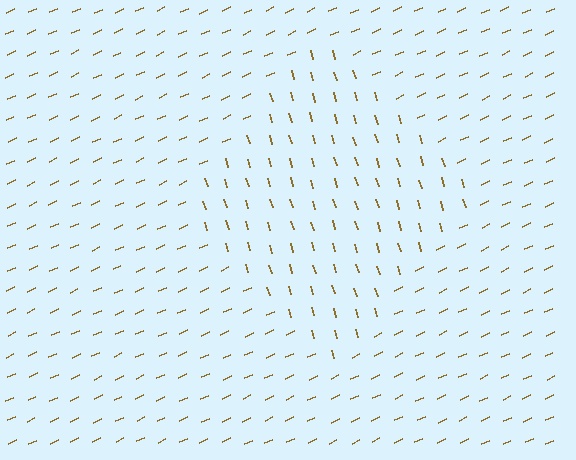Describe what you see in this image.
The image is filled with small brown line segments. A diamond region in the image has lines oriented differently from the surrounding lines, creating a visible texture boundary.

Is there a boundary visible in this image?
Yes, there is a texture boundary formed by a change in line orientation.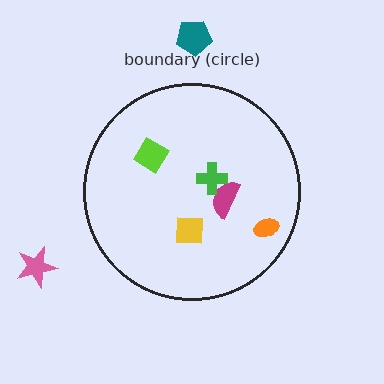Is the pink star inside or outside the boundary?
Outside.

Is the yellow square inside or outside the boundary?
Inside.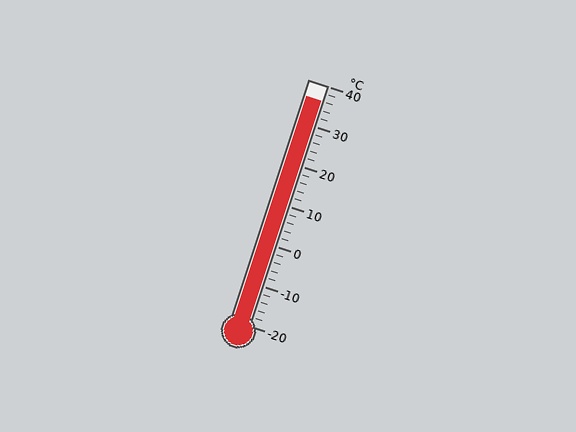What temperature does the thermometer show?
The thermometer shows approximately 36°C.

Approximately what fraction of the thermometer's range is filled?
The thermometer is filled to approximately 95% of its range.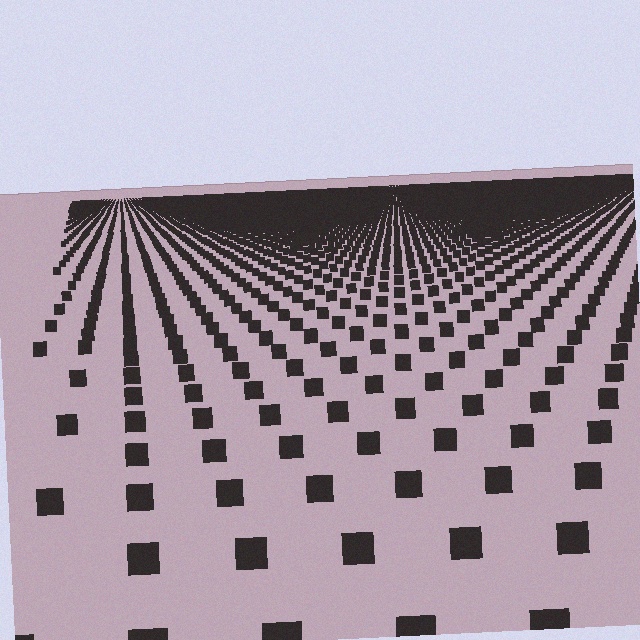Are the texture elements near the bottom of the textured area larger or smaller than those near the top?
Larger. Near the bottom, elements are closer to the viewer and appear at a bigger on-screen size.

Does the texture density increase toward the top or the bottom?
Density increases toward the top.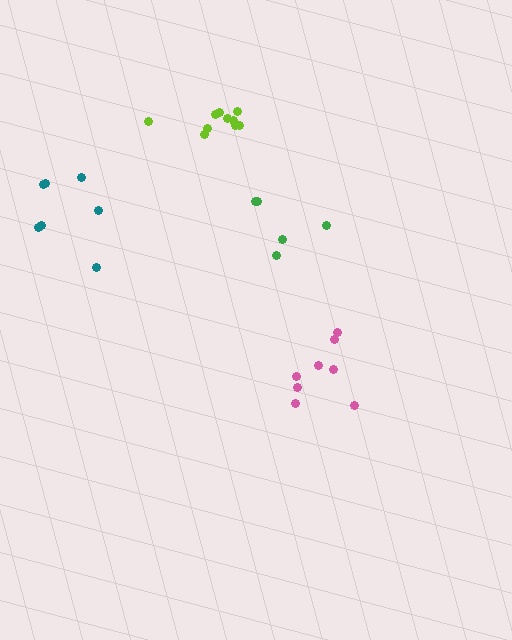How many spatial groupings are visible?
There are 4 spatial groupings.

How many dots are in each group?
Group 1: 8 dots, Group 2: 7 dots, Group 3: 5 dots, Group 4: 10 dots (30 total).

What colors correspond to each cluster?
The clusters are colored: pink, teal, green, lime.